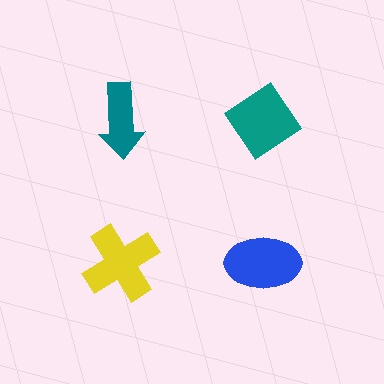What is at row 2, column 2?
A blue ellipse.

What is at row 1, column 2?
A teal diamond.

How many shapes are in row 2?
2 shapes.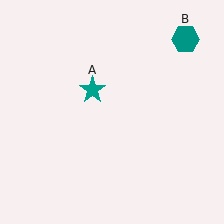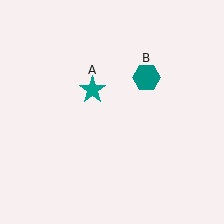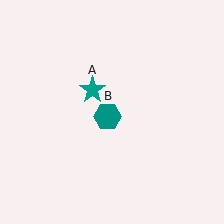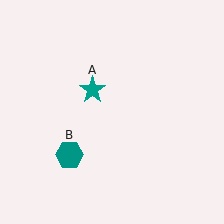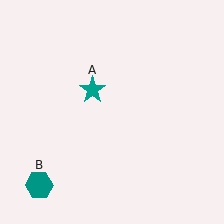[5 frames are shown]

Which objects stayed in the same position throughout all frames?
Teal star (object A) remained stationary.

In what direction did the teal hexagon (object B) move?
The teal hexagon (object B) moved down and to the left.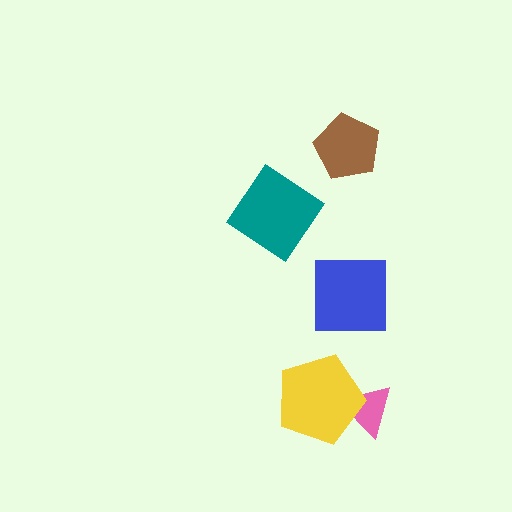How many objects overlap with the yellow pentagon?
1 object overlaps with the yellow pentagon.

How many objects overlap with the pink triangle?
1 object overlaps with the pink triangle.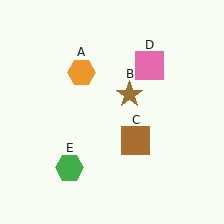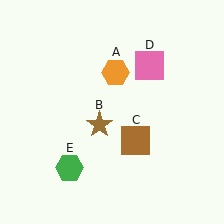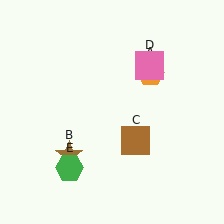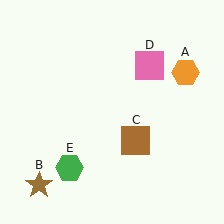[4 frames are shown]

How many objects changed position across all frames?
2 objects changed position: orange hexagon (object A), brown star (object B).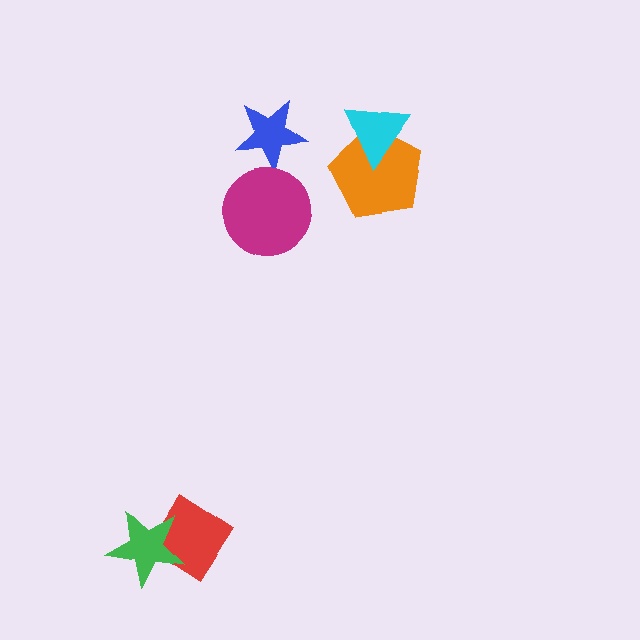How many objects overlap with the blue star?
0 objects overlap with the blue star.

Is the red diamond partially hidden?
Yes, it is partially covered by another shape.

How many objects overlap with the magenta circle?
0 objects overlap with the magenta circle.